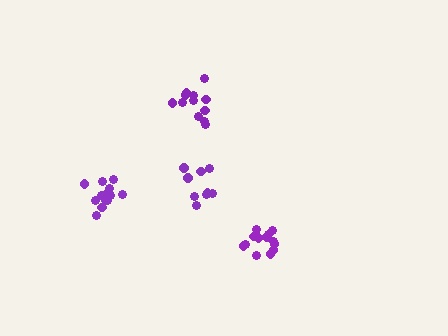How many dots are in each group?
Group 1: 12 dots, Group 2: 13 dots, Group 3: 13 dots, Group 4: 9 dots (47 total).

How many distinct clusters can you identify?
There are 4 distinct clusters.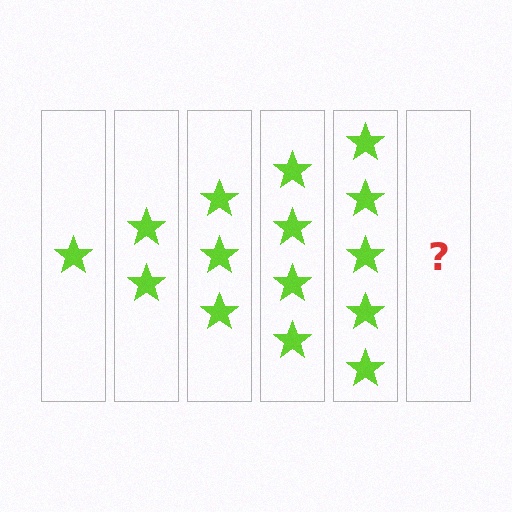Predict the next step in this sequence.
The next step is 6 stars.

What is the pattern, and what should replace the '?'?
The pattern is that each step adds one more star. The '?' should be 6 stars.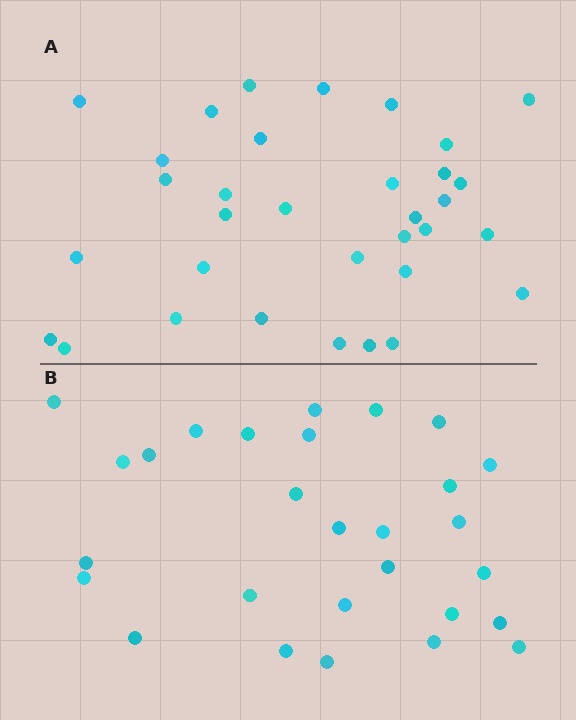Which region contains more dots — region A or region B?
Region A (the top region) has more dots.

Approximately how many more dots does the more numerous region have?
Region A has about 5 more dots than region B.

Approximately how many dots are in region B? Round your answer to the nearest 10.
About 30 dots. (The exact count is 28, which rounds to 30.)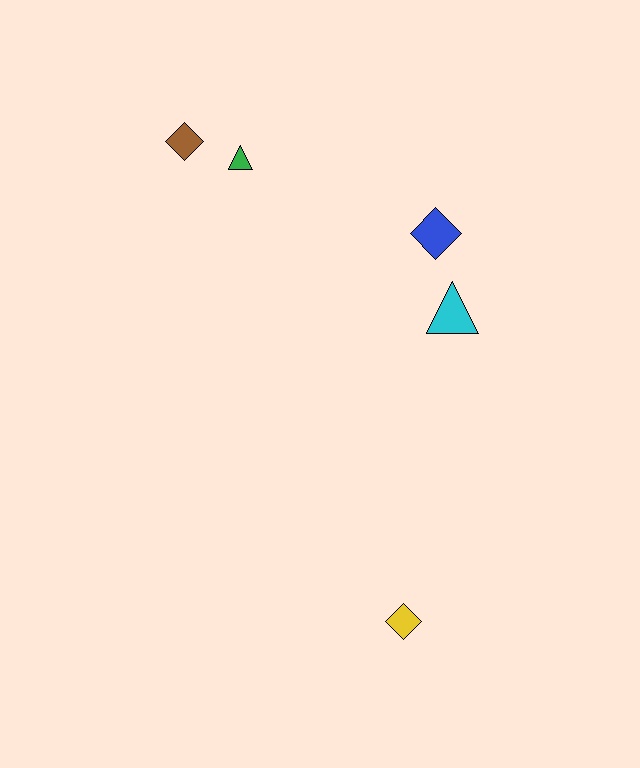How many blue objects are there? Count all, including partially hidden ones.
There is 1 blue object.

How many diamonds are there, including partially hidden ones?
There are 3 diamonds.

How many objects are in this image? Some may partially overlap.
There are 5 objects.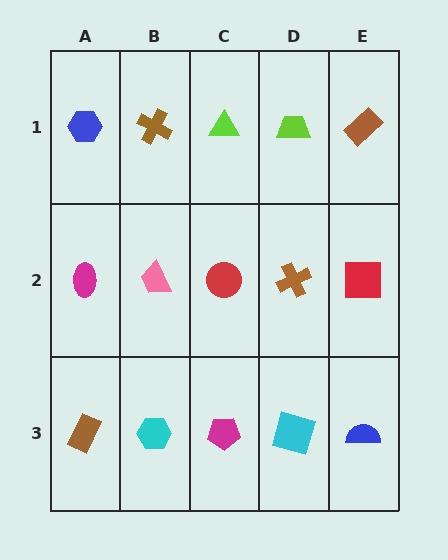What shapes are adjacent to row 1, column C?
A red circle (row 2, column C), a brown cross (row 1, column B), a lime trapezoid (row 1, column D).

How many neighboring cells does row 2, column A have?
3.